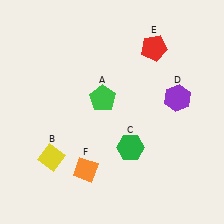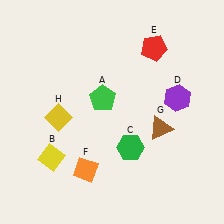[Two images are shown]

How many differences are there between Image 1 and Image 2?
There are 2 differences between the two images.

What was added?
A brown triangle (G), a yellow diamond (H) were added in Image 2.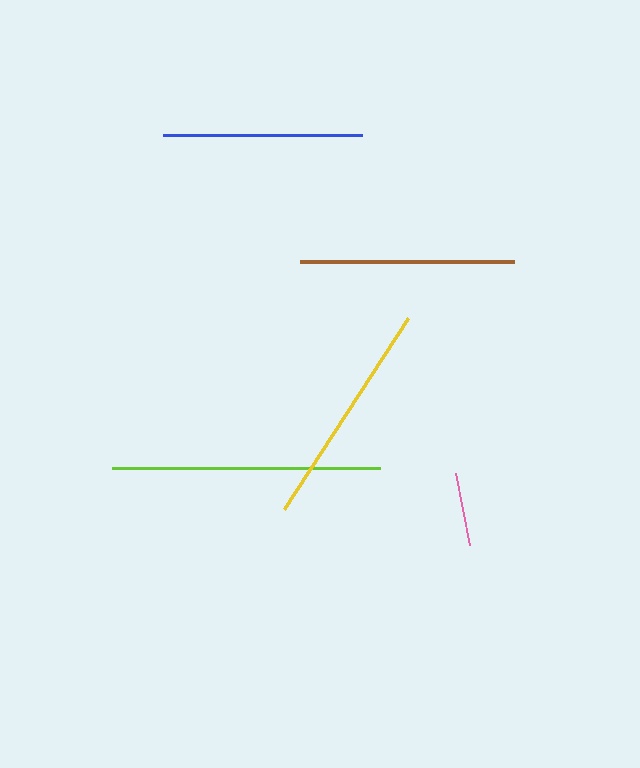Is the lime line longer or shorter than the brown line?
The lime line is longer than the brown line.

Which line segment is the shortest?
The pink line is the shortest at approximately 74 pixels.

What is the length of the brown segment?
The brown segment is approximately 214 pixels long.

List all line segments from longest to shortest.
From longest to shortest: lime, yellow, brown, blue, pink.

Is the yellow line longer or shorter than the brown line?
The yellow line is longer than the brown line.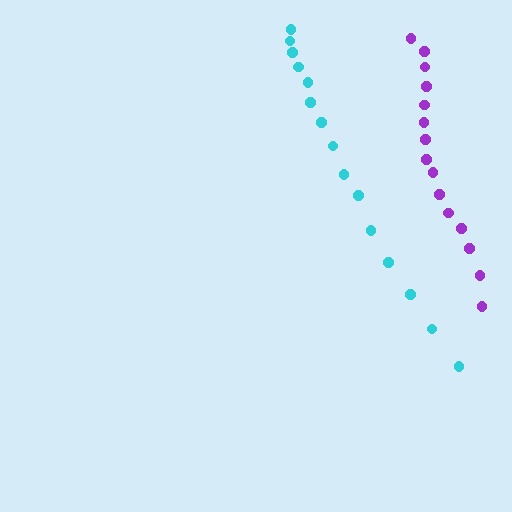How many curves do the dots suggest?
There are 2 distinct paths.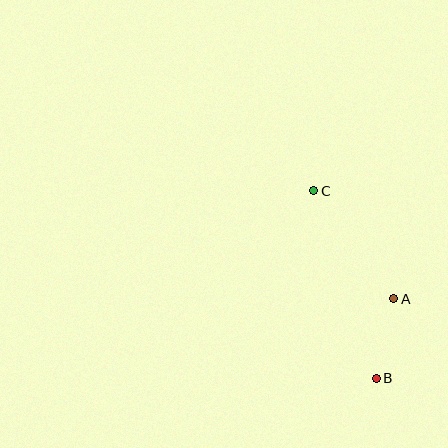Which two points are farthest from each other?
Points B and C are farthest from each other.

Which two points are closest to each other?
Points A and B are closest to each other.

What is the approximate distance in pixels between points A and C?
The distance between A and C is approximately 135 pixels.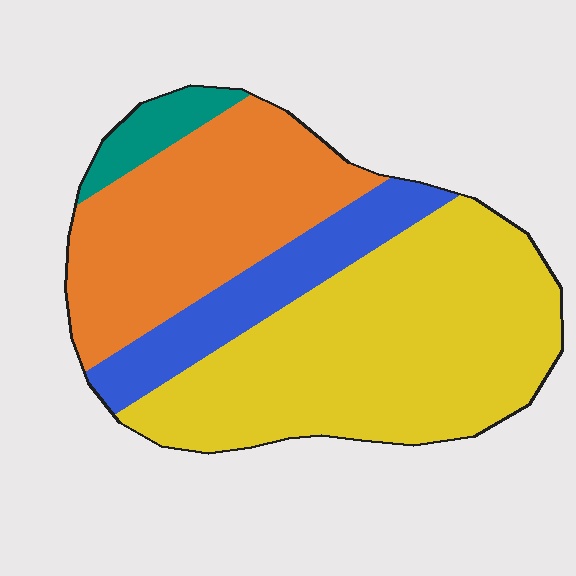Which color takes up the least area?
Teal, at roughly 5%.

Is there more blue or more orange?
Orange.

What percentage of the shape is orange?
Orange covers about 30% of the shape.